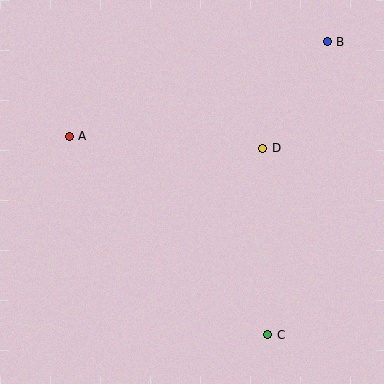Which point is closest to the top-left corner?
Point A is closest to the top-left corner.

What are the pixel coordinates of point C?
Point C is at (268, 335).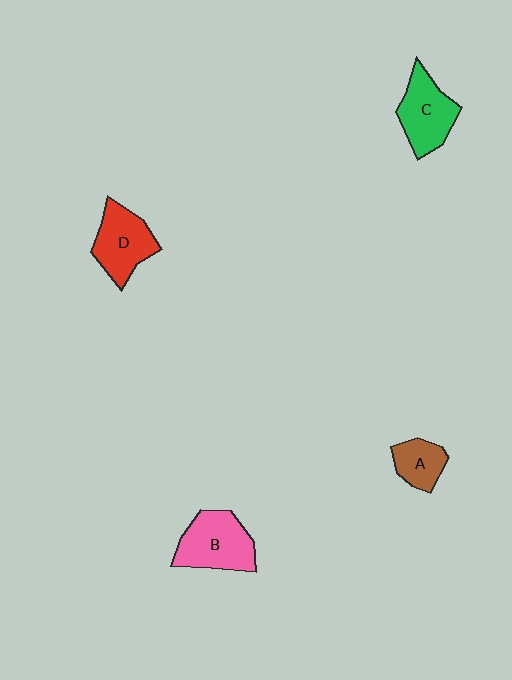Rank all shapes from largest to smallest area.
From largest to smallest: B (pink), C (green), D (red), A (brown).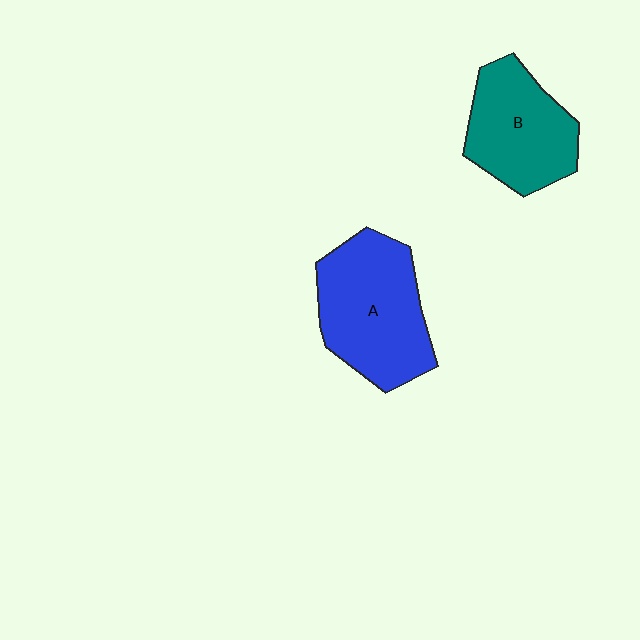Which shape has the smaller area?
Shape B (teal).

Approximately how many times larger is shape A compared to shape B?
Approximately 1.2 times.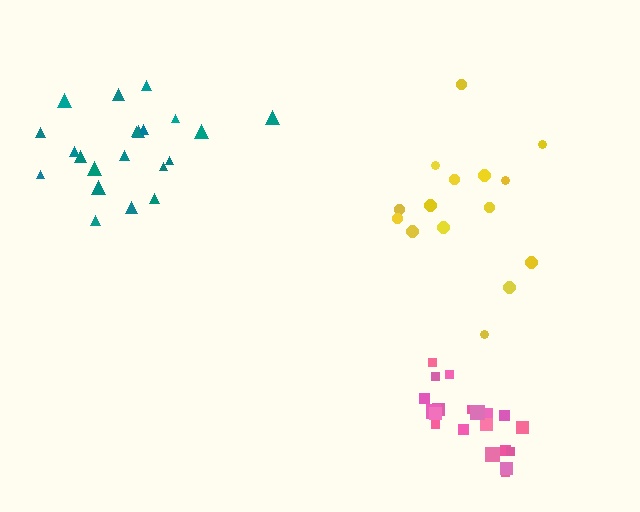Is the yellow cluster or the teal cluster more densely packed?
Teal.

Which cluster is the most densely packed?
Pink.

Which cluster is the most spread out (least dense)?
Yellow.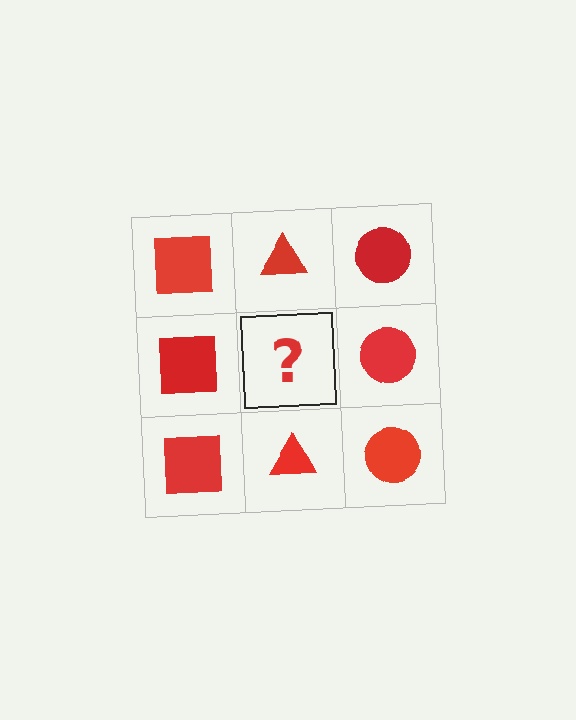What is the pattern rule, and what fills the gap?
The rule is that each column has a consistent shape. The gap should be filled with a red triangle.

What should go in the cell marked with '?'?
The missing cell should contain a red triangle.